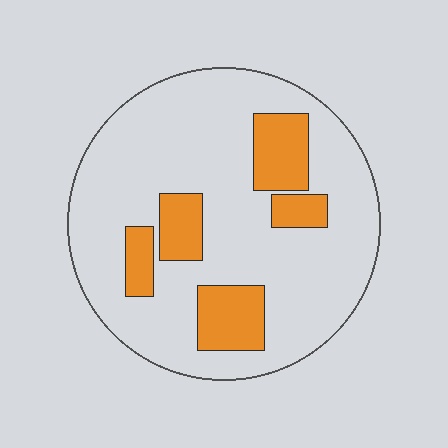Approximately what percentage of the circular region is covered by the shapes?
Approximately 20%.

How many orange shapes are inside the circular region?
5.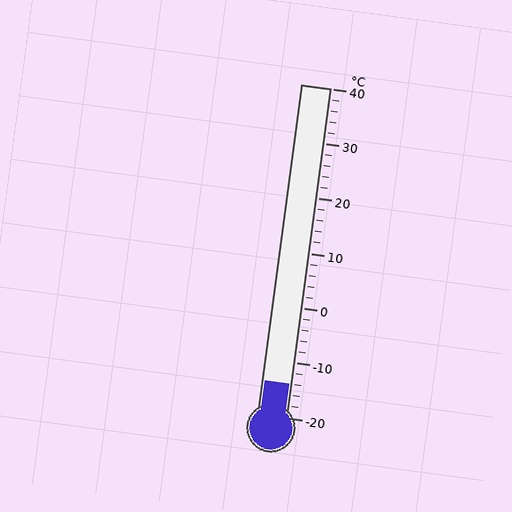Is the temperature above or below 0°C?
The temperature is below 0°C.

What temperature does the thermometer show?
The thermometer shows approximately -14°C.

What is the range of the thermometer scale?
The thermometer scale ranges from -20°C to 40°C.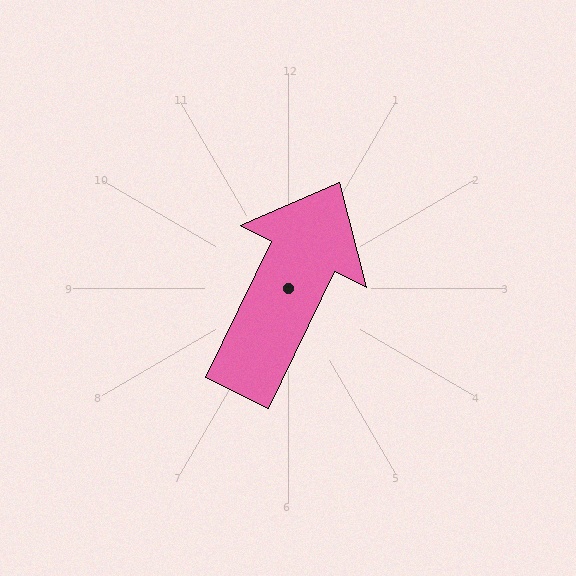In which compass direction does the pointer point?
Northeast.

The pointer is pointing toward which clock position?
Roughly 1 o'clock.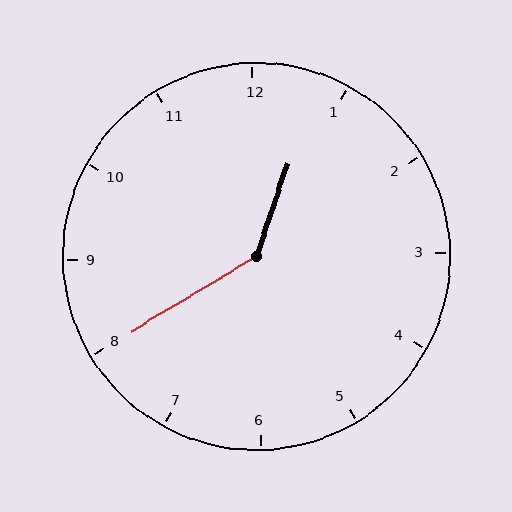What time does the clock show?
12:40.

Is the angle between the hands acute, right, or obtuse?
It is obtuse.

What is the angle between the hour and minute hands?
Approximately 140 degrees.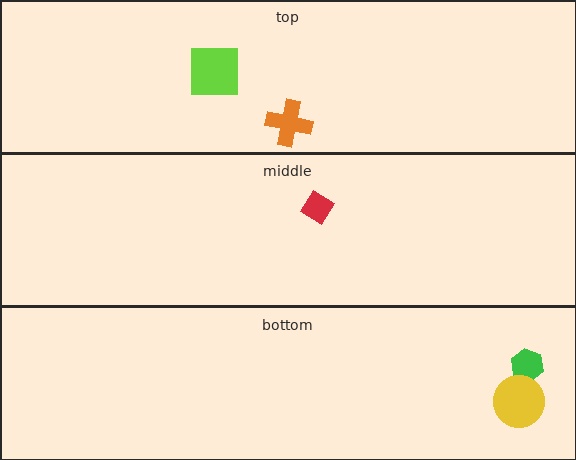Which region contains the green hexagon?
The bottom region.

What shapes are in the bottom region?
The green hexagon, the yellow circle.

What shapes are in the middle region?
The red diamond.